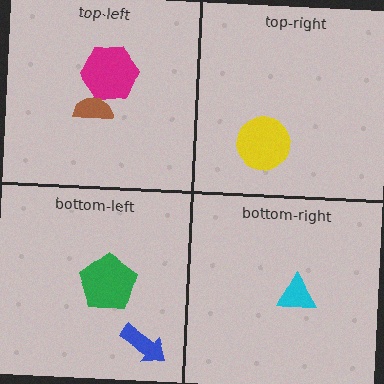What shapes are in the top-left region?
The magenta hexagon, the brown semicircle.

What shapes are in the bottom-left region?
The green pentagon, the blue arrow.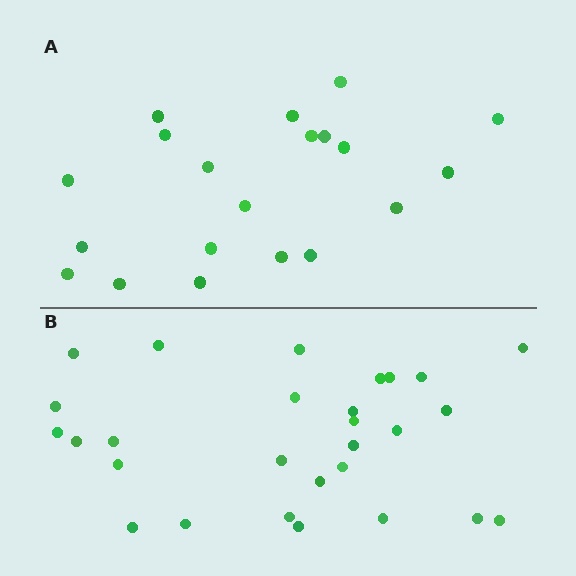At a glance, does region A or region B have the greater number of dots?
Region B (the bottom region) has more dots.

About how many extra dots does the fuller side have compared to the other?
Region B has roughly 8 or so more dots than region A.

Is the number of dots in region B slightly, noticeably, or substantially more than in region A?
Region B has noticeably more, but not dramatically so. The ratio is roughly 1.4 to 1.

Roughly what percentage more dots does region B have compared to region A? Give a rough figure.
About 40% more.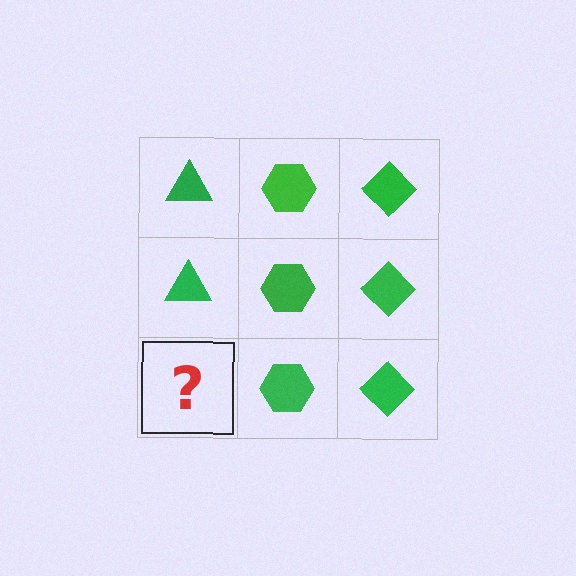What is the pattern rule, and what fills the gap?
The rule is that each column has a consistent shape. The gap should be filled with a green triangle.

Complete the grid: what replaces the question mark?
The question mark should be replaced with a green triangle.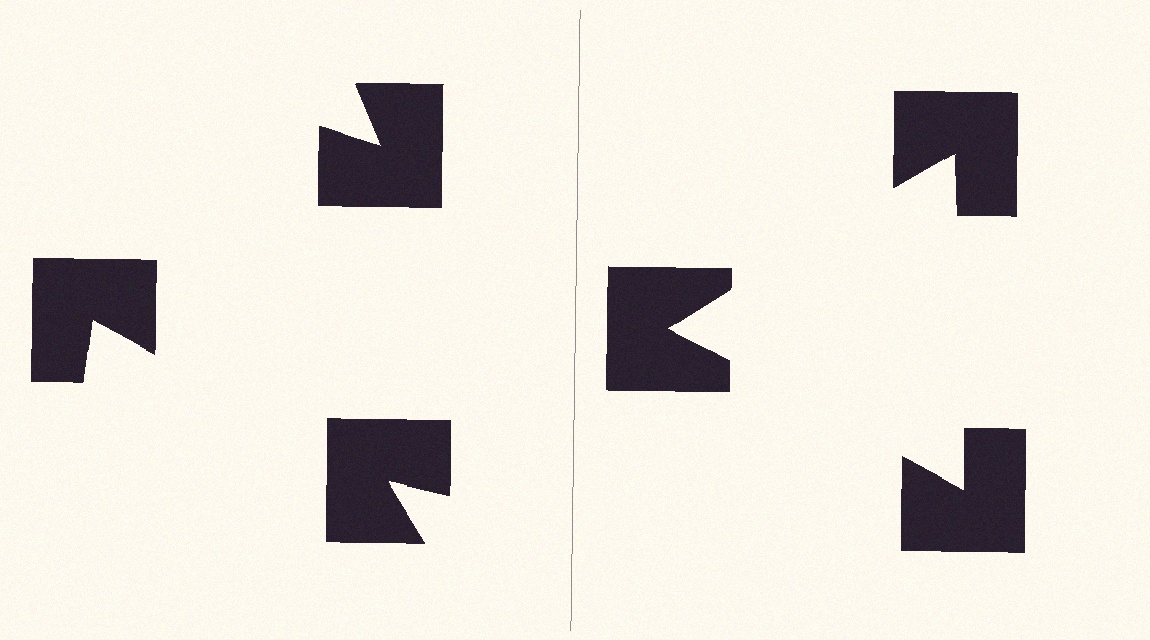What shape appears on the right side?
An illusory triangle.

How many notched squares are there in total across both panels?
6 — 3 on each side.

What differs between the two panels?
The notched squares are positioned identically on both sides; only the wedge orientations differ. On the right they align to a triangle; on the left they are misaligned.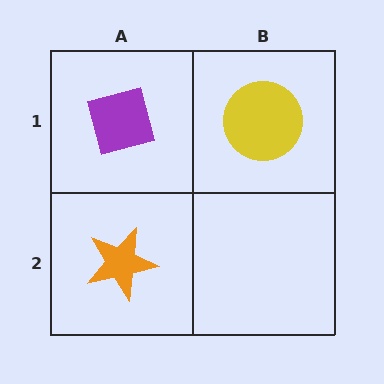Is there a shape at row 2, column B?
No, that cell is empty.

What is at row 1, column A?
A purple square.